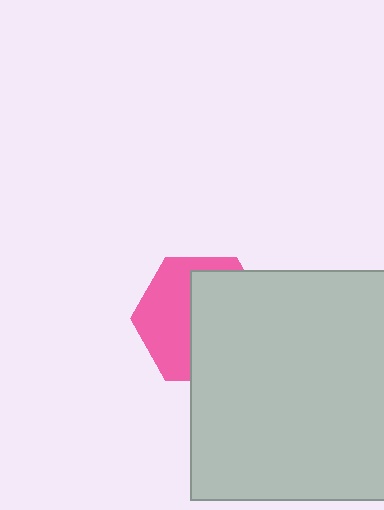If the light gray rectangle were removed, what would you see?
You would see the complete pink hexagon.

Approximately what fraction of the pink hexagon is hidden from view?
Roughly 56% of the pink hexagon is hidden behind the light gray rectangle.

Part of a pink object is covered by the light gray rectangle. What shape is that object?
It is a hexagon.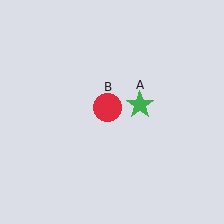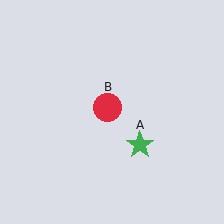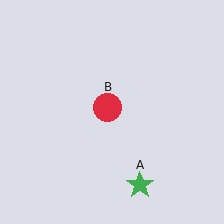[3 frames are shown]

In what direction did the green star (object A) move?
The green star (object A) moved down.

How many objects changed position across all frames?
1 object changed position: green star (object A).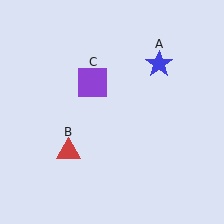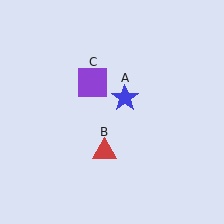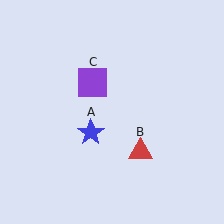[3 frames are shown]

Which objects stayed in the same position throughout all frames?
Purple square (object C) remained stationary.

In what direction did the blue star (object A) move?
The blue star (object A) moved down and to the left.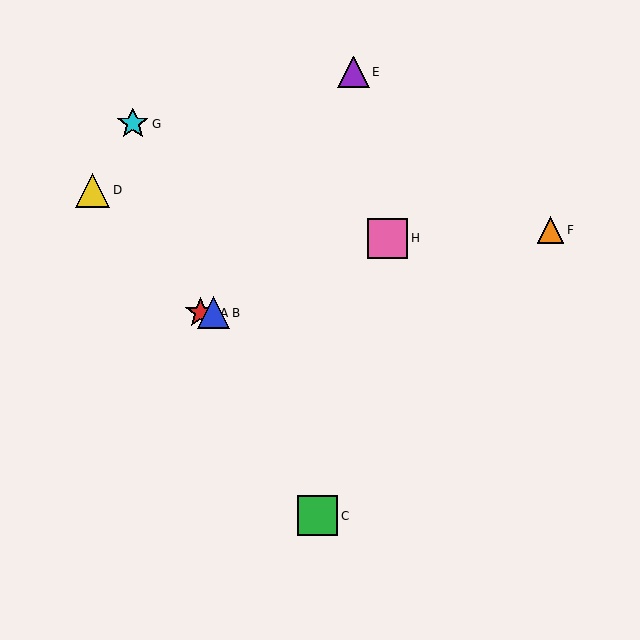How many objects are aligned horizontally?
2 objects (A, B) are aligned horizontally.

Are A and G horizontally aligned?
No, A is at y≈313 and G is at y≈124.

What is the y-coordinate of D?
Object D is at y≈190.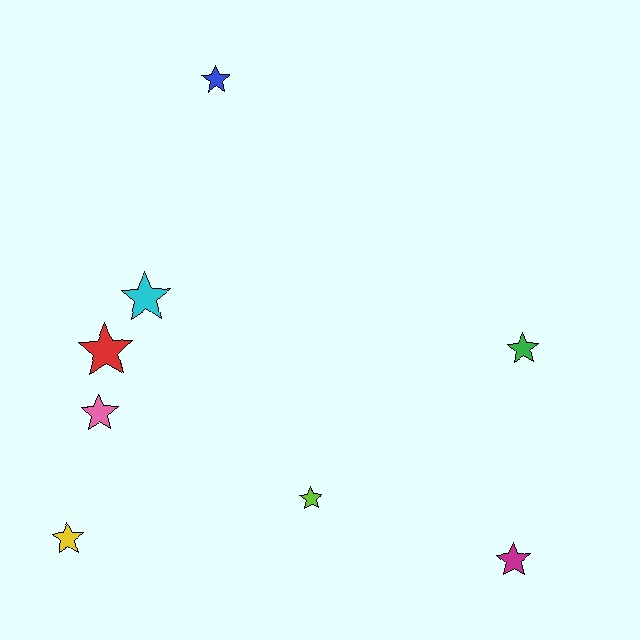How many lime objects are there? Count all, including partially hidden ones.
There is 1 lime object.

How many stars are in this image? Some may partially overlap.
There are 8 stars.